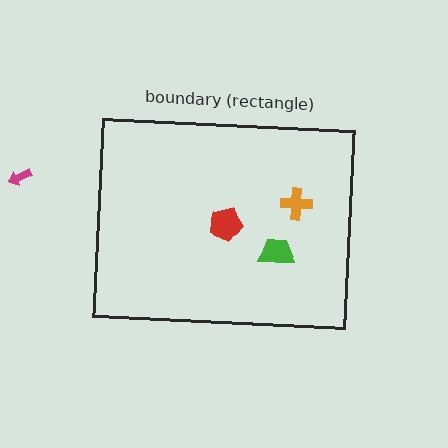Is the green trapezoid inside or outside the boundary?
Inside.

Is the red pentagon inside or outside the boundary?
Inside.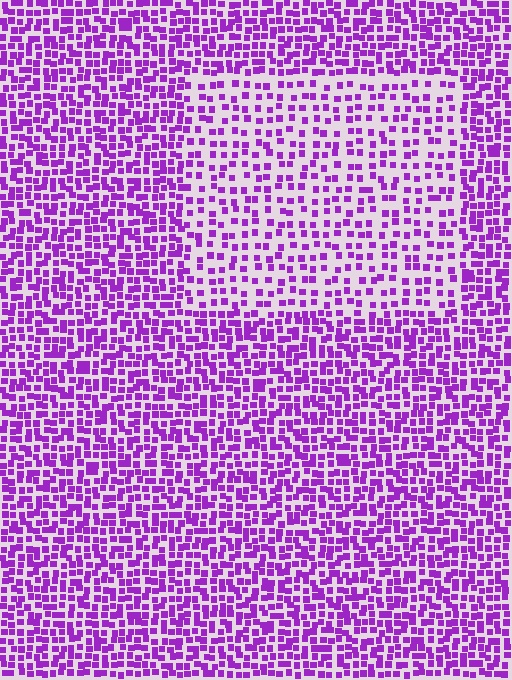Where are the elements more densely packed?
The elements are more densely packed outside the rectangle boundary.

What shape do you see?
I see a rectangle.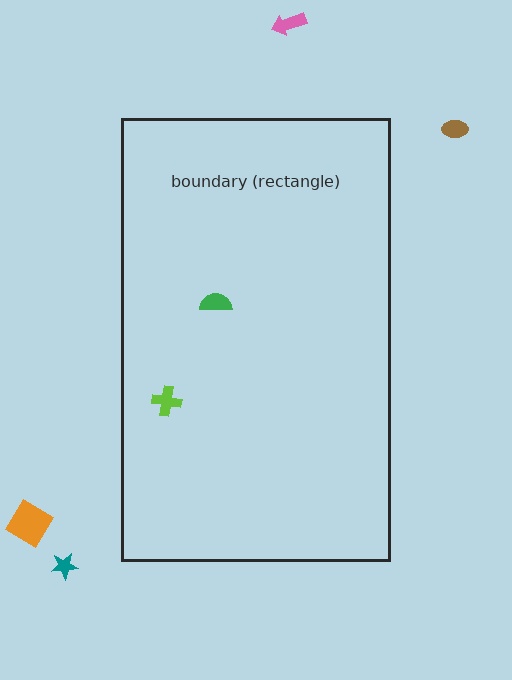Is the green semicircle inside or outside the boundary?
Inside.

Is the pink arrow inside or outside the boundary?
Outside.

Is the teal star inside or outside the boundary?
Outside.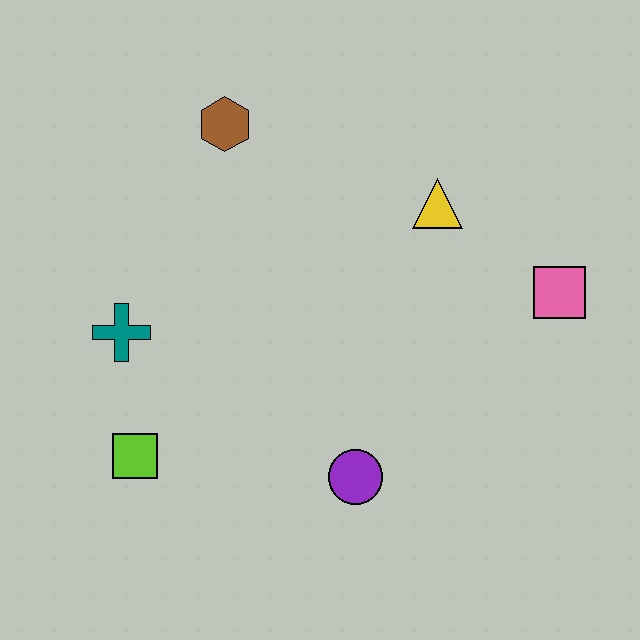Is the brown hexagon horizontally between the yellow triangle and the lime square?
Yes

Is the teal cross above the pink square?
No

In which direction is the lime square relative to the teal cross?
The lime square is below the teal cross.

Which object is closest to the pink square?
The yellow triangle is closest to the pink square.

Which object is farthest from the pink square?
The lime square is farthest from the pink square.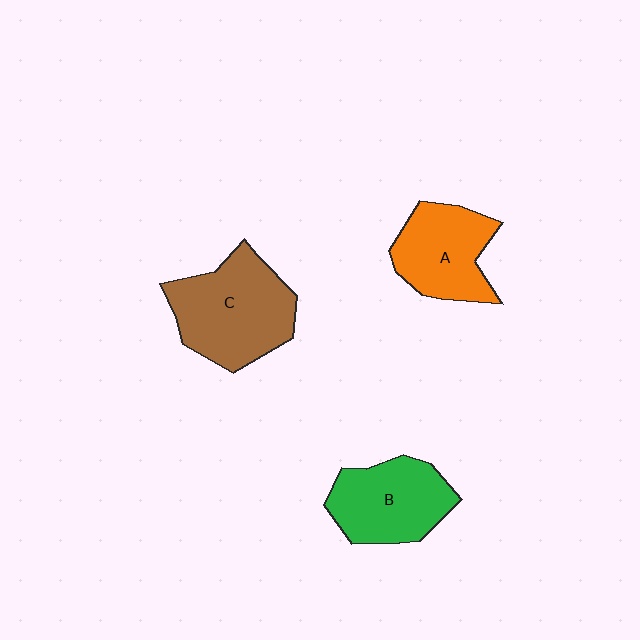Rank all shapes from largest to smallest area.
From largest to smallest: C (brown), B (green), A (orange).